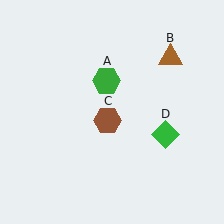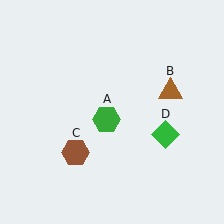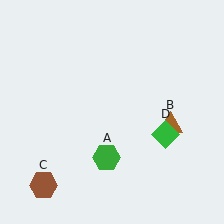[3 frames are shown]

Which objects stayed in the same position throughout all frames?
Green diamond (object D) remained stationary.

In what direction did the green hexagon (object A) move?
The green hexagon (object A) moved down.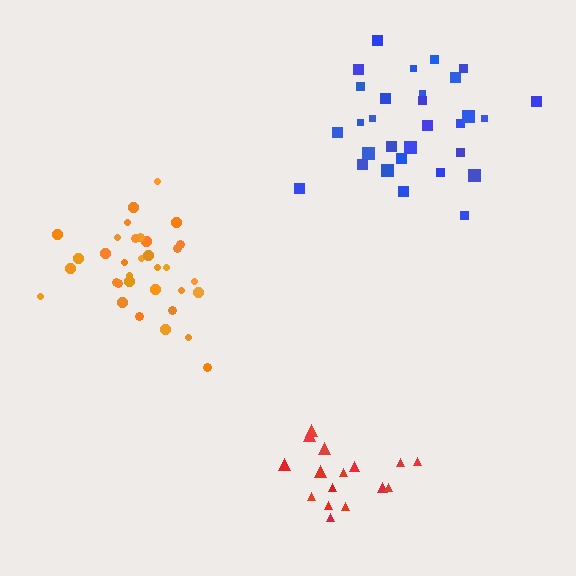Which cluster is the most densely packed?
Orange.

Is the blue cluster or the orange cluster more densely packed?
Orange.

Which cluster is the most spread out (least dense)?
Blue.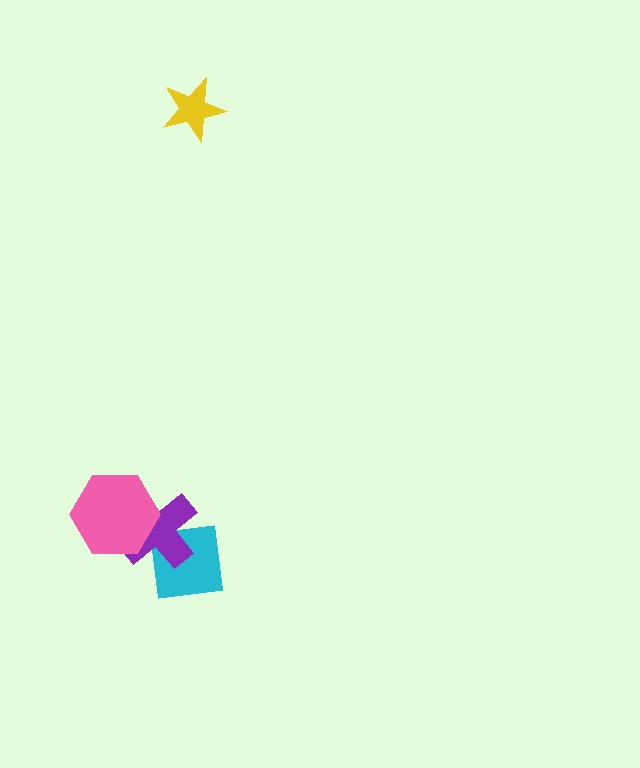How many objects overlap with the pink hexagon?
1 object overlaps with the pink hexagon.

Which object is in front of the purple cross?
The pink hexagon is in front of the purple cross.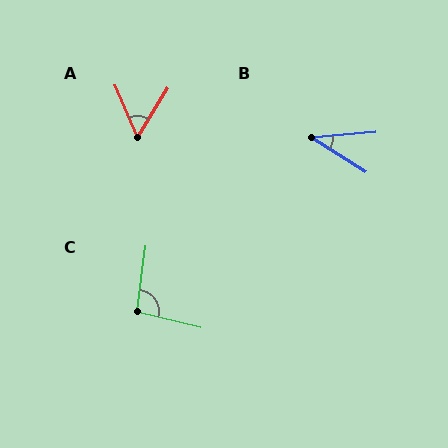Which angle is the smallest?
B, at approximately 37 degrees.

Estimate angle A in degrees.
Approximately 55 degrees.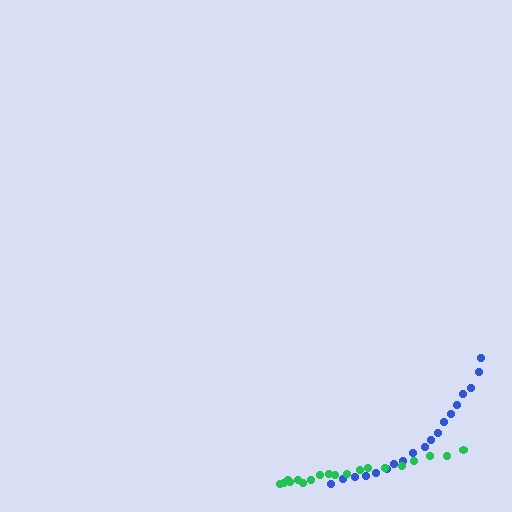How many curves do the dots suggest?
There are 2 distinct paths.